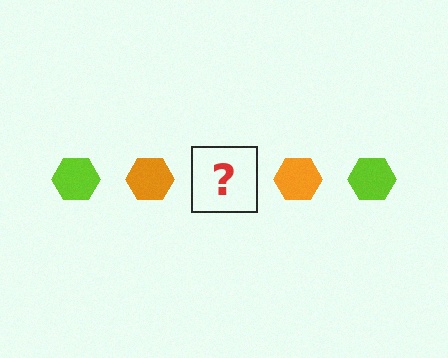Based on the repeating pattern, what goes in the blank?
The blank should be a lime hexagon.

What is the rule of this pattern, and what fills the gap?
The rule is that the pattern cycles through lime, orange hexagons. The gap should be filled with a lime hexagon.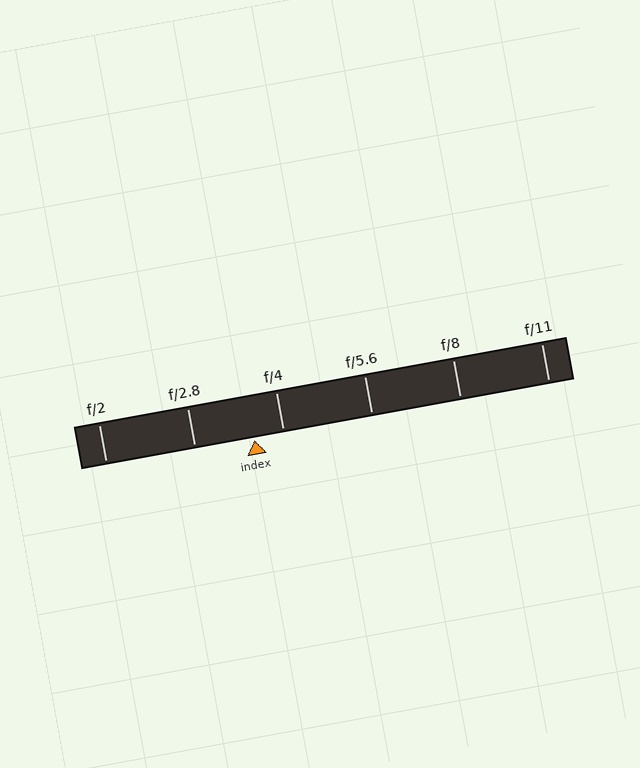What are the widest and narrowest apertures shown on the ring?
The widest aperture shown is f/2 and the narrowest is f/11.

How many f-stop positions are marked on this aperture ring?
There are 6 f-stop positions marked.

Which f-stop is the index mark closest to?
The index mark is closest to f/4.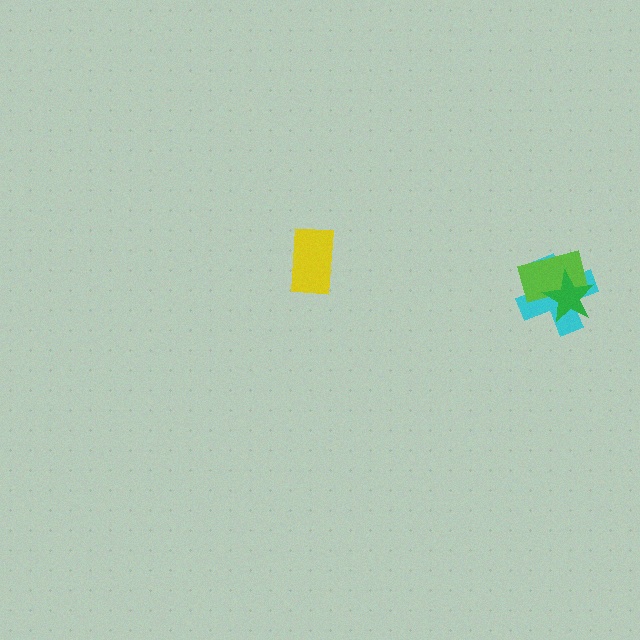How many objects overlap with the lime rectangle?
2 objects overlap with the lime rectangle.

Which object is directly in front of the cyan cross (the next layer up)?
The lime rectangle is directly in front of the cyan cross.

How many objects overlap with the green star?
2 objects overlap with the green star.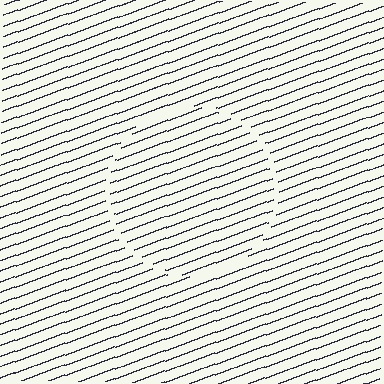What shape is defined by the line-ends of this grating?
An illusory circle. The interior of the shape contains the same grating, shifted by half a period — the contour is defined by the phase discontinuity where line-ends from the inner and outer gratings abut.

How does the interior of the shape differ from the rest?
The interior of the shape contains the same grating, shifted by half a period — the contour is defined by the phase discontinuity where line-ends from the inner and outer gratings abut.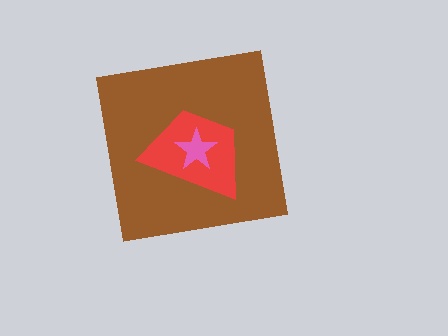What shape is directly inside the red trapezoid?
The pink star.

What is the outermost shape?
The brown square.